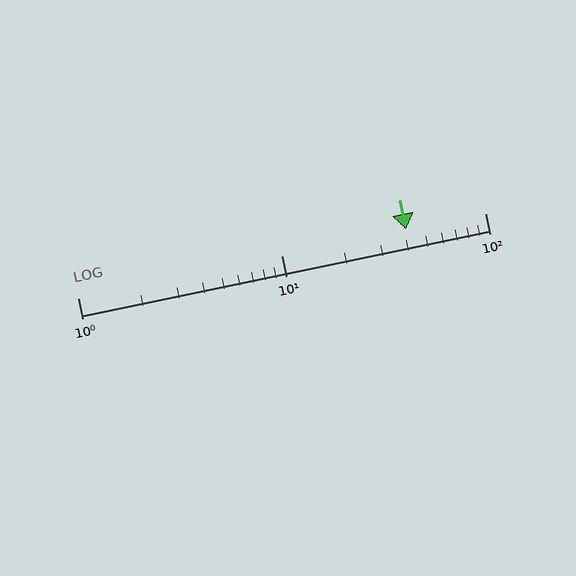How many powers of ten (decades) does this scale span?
The scale spans 2 decades, from 1 to 100.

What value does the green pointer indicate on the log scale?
The pointer indicates approximately 41.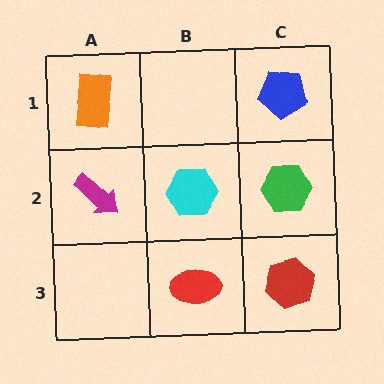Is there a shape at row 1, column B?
No, that cell is empty.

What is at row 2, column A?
A magenta arrow.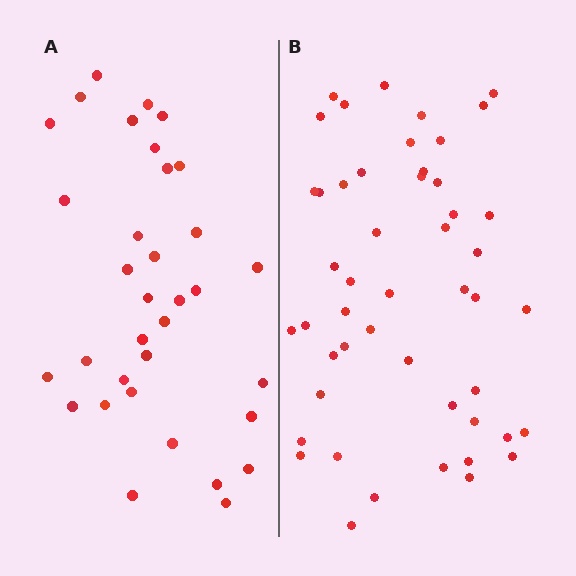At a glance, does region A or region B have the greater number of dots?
Region B (the right region) has more dots.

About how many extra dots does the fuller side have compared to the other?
Region B has approximately 15 more dots than region A.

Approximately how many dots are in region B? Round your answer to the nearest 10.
About 50 dots. (The exact count is 49, which rounds to 50.)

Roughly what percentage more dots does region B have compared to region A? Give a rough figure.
About 45% more.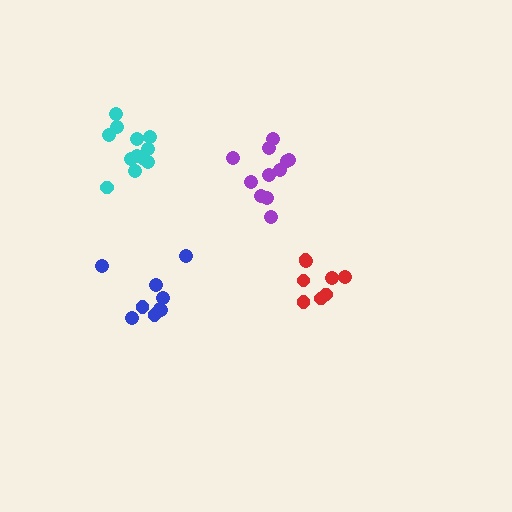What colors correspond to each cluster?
The clusters are colored: red, blue, purple, cyan.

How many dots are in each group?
Group 1: 8 dots, Group 2: 9 dots, Group 3: 11 dots, Group 4: 12 dots (40 total).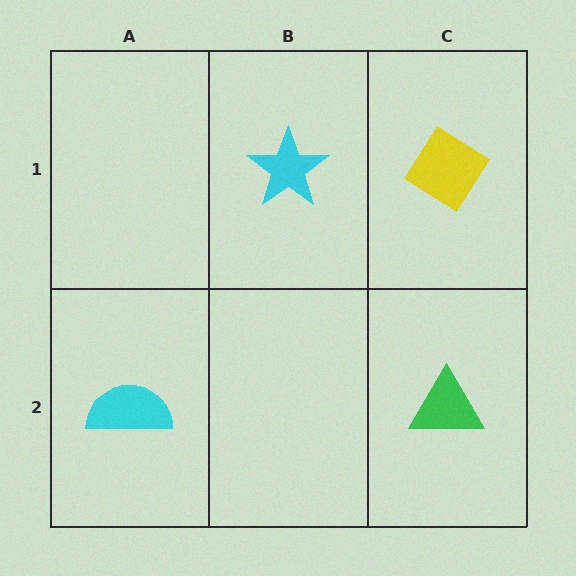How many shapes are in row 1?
2 shapes.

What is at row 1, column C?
A yellow diamond.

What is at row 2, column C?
A green triangle.